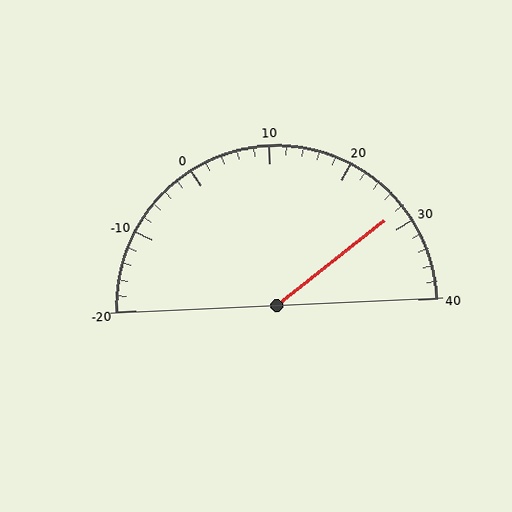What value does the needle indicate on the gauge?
The needle indicates approximately 28.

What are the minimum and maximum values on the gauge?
The gauge ranges from -20 to 40.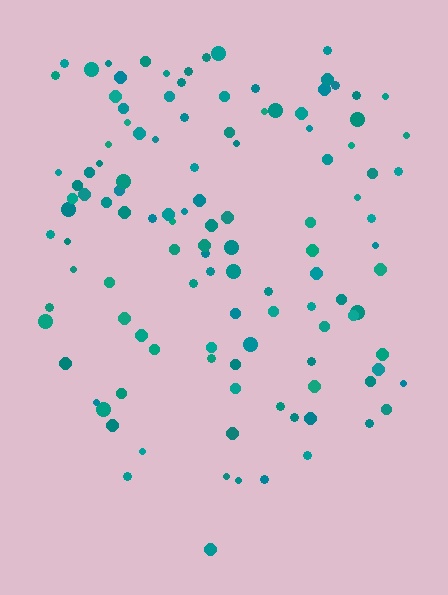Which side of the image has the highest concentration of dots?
The top.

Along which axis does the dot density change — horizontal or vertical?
Vertical.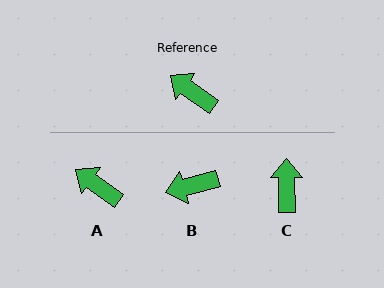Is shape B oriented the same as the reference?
No, it is off by about 51 degrees.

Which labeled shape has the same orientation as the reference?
A.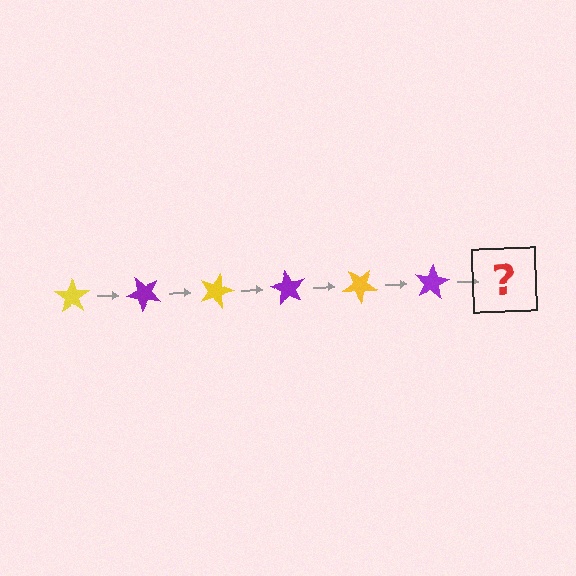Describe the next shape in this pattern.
It should be a yellow star, rotated 270 degrees from the start.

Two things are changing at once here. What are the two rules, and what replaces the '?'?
The two rules are that it rotates 45 degrees each step and the color cycles through yellow and purple. The '?' should be a yellow star, rotated 270 degrees from the start.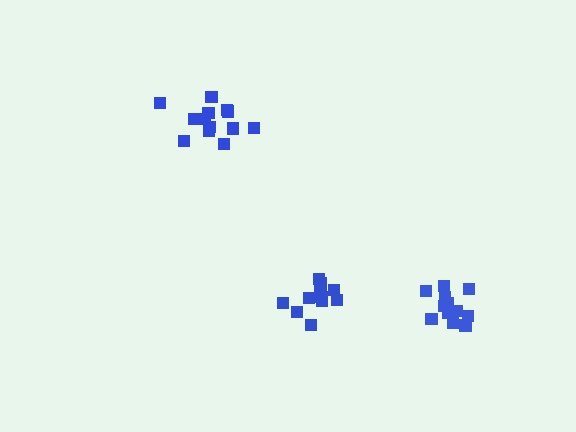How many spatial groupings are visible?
There are 3 spatial groupings.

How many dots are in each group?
Group 1: 16 dots, Group 2: 13 dots, Group 3: 13 dots (42 total).